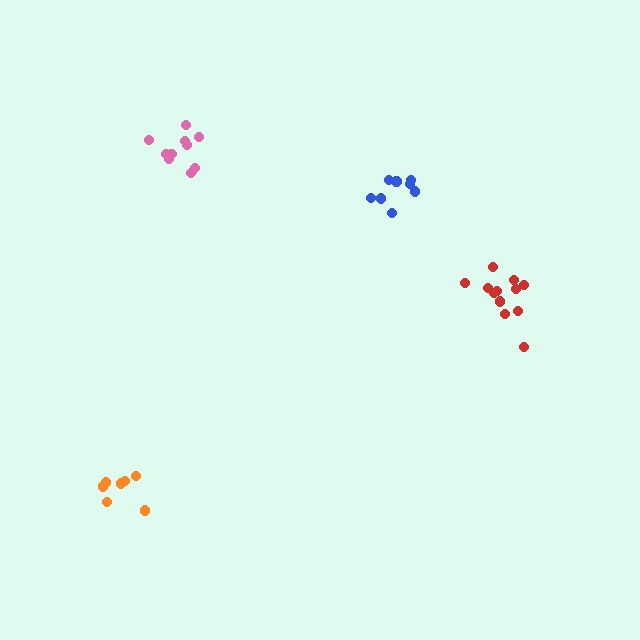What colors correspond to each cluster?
The clusters are colored: red, orange, blue, pink.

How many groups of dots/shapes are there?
There are 4 groups.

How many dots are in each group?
Group 1: 12 dots, Group 2: 7 dots, Group 3: 8 dots, Group 4: 10 dots (37 total).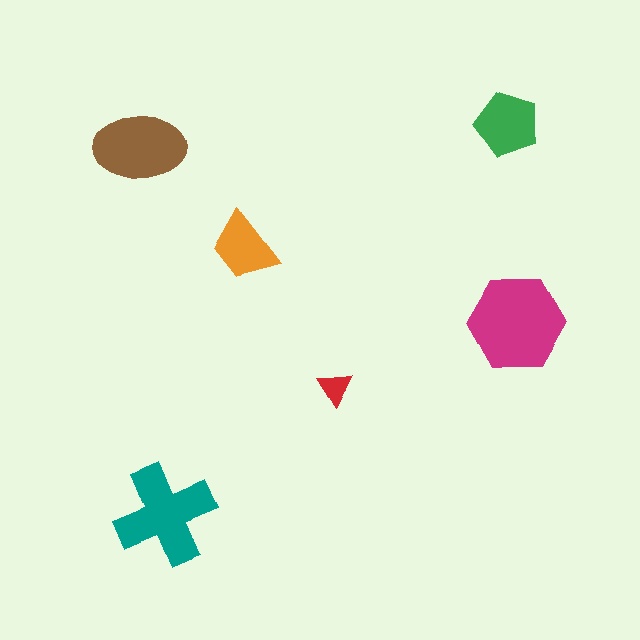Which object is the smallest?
The red triangle.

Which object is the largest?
The magenta hexagon.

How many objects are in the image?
There are 6 objects in the image.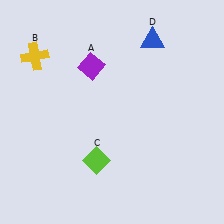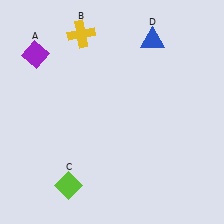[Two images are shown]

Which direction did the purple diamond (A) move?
The purple diamond (A) moved left.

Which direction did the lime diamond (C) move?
The lime diamond (C) moved left.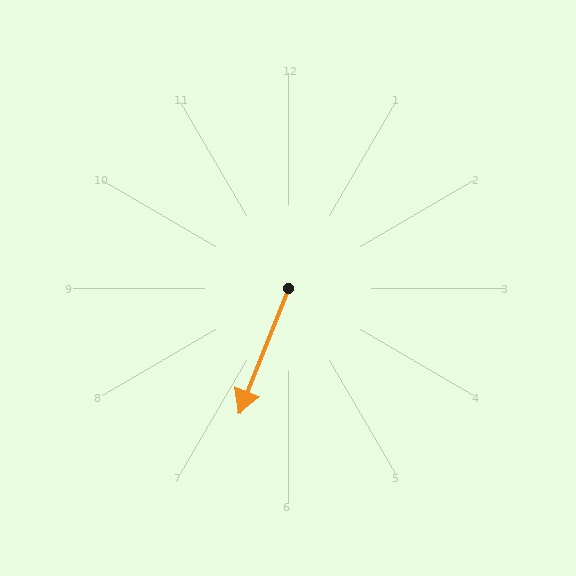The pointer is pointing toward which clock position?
Roughly 7 o'clock.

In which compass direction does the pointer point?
South.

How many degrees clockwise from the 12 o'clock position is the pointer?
Approximately 202 degrees.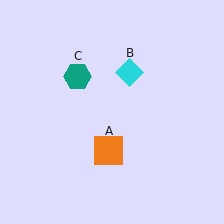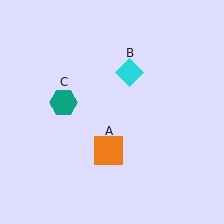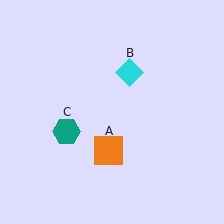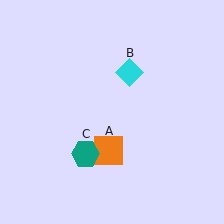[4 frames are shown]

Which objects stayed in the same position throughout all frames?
Orange square (object A) and cyan diamond (object B) remained stationary.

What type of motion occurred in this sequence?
The teal hexagon (object C) rotated counterclockwise around the center of the scene.